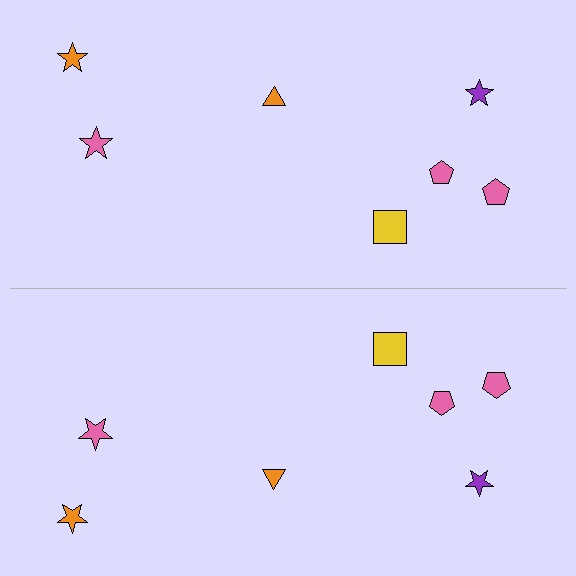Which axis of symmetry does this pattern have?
The pattern has a horizontal axis of symmetry running through the center of the image.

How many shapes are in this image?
There are 14 shapes in this image.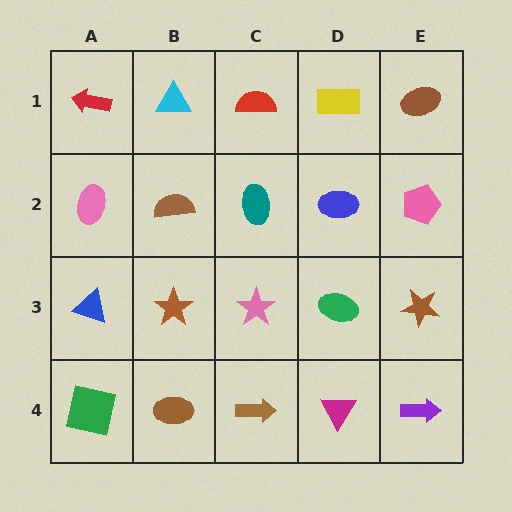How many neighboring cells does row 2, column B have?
4.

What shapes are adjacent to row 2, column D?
A yellow rectangle (row 1, column D), a green ellipse (row 3, column D), a teal ellipse (row 2, column C), a pink pentagon (row 2, column E).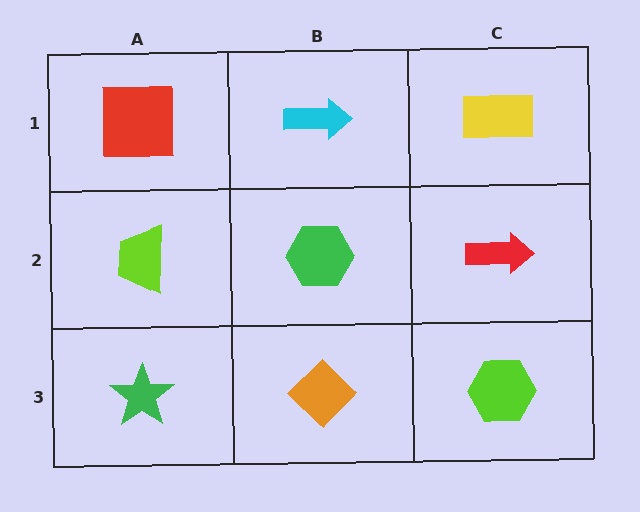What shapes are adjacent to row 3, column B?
A green hexagon (row 2, column B), a green star (row 3, column A), a lime hexagon (row 3, column C).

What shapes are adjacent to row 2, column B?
A cyan arrow (row 1, column B), an orange diamond (row 3, column B), a lime trapezoid (row 2, column A), a red arrow (row 2, column C).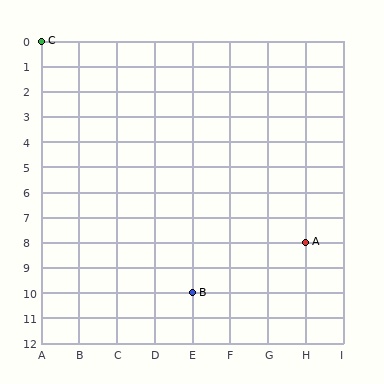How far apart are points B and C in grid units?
Points B and C are 4 columns and 10 rows apart (about 10.8 grid units diagonally).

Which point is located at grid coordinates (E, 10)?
Point B is at (E, 10).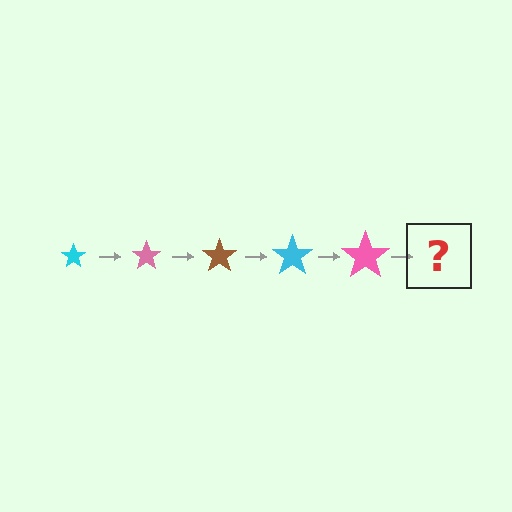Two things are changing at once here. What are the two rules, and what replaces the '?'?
The two rules are that the star grows larger each step and the color cycles through cyan, pink, and brown. The '?' should be a brown star, larger than the previous one.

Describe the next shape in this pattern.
It should be a brown star, larger than the previous one.